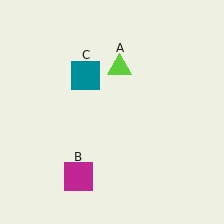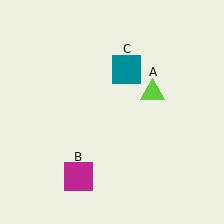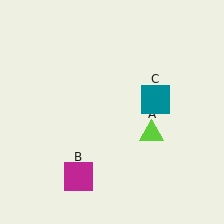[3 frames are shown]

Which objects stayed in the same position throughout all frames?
Magenta square (object B) remained stationary.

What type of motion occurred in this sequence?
The lime triangle (object A), teal square (object C) rotated clockwise around the center of the scene.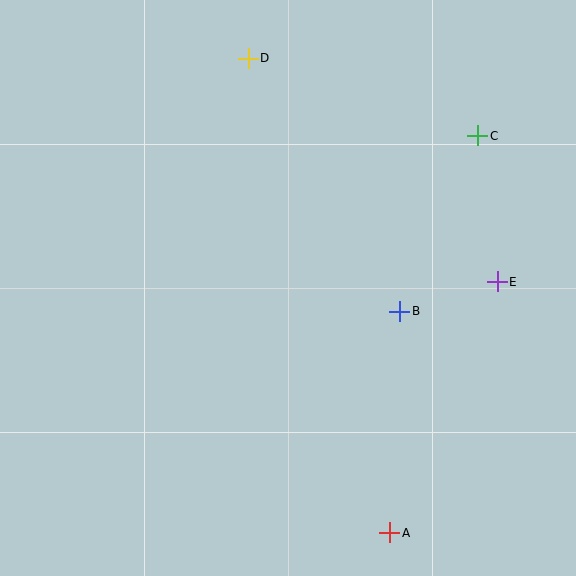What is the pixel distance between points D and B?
The distance between D and B is 295 pixels.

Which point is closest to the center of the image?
Point B at (399, 311) is closest to the center.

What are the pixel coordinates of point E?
Point E is at (497, 282).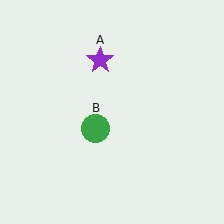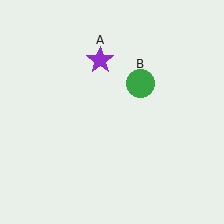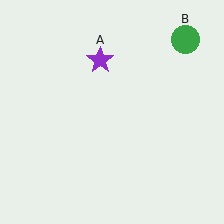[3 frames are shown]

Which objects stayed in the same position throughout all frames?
Purple star (object A) remained stationary.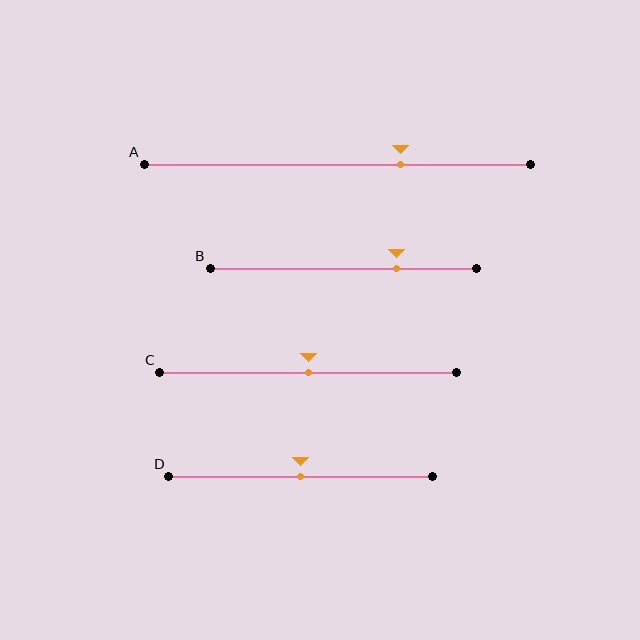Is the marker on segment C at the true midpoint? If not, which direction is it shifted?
Yes, the marker on segment C is at the true midpoint.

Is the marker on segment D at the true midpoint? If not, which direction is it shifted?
Yes, the marker on segment D is at the true midpoint.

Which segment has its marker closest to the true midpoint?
Segment C has its marker closest to the true midpoint.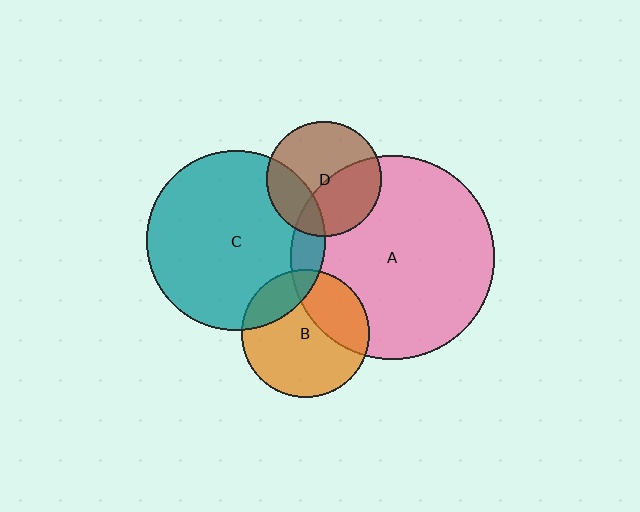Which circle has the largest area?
Circle A (pink).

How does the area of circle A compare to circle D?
Approximately 3.2 times.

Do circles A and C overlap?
Yes.